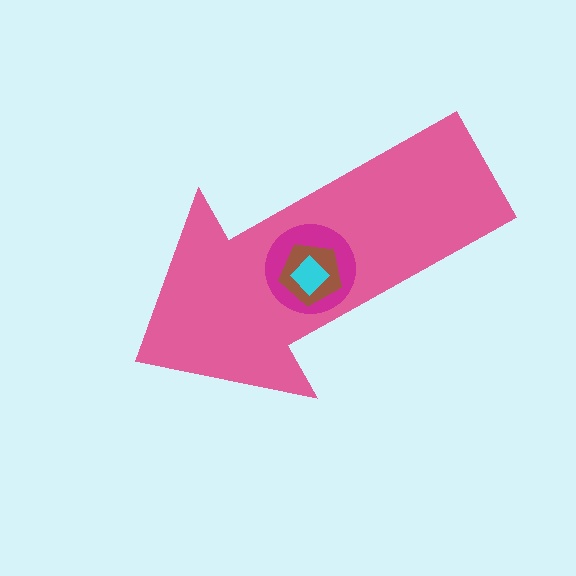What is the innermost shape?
The cyan diamond.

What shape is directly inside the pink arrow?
The magenta circle.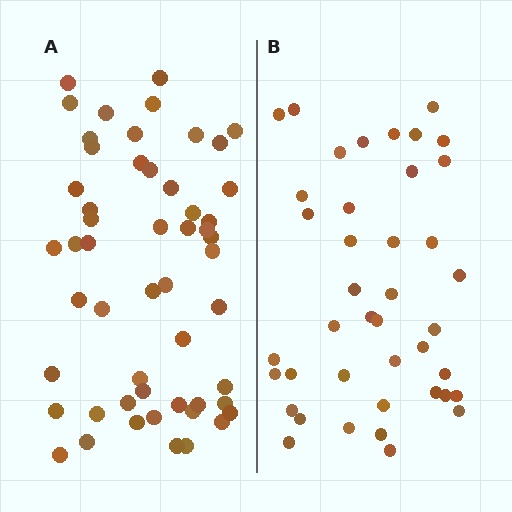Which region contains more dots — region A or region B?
Region A (the left region) has more dots.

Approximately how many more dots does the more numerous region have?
Region A has roughly 12 or so more dots than region B.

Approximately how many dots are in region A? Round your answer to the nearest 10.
About 50 dots. (The exact count is 53, which rounds to 50.)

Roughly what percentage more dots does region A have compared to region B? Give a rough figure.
About 30% more.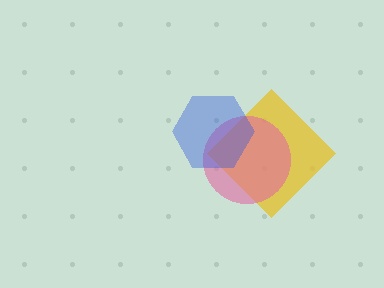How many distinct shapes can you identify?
There are 3 distinct shapes: a yellow diamond, a pink circle, a blue hexagon.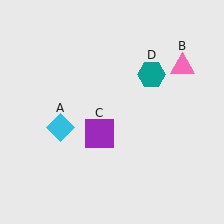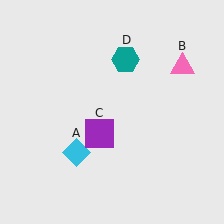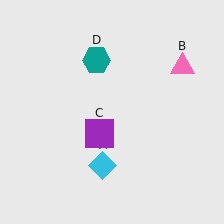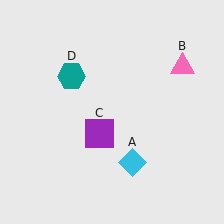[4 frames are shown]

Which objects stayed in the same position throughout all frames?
Pink triangle (object B) and purple square (object C) remained stationary.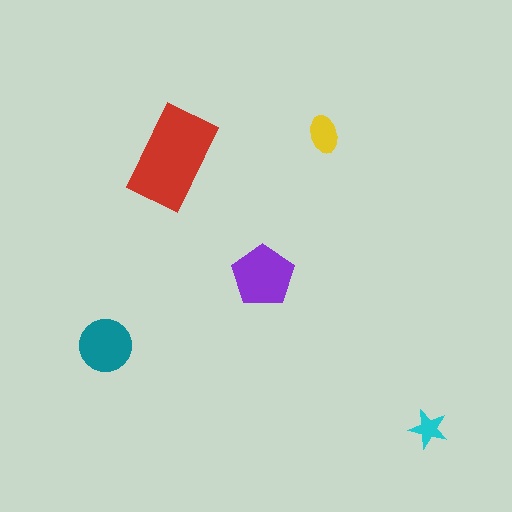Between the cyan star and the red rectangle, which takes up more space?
The red rectangle.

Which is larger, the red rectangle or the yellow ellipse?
The red rectangle.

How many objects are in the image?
There are 5 objects in the image.